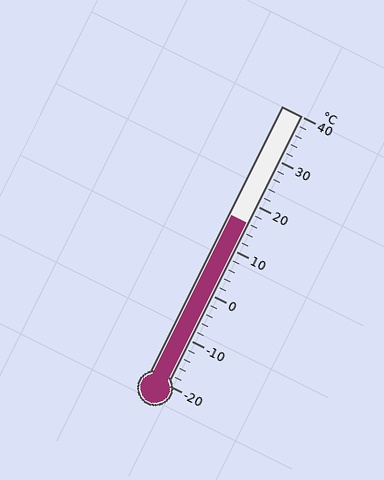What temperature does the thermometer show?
The thermometer shows approximately 16°C.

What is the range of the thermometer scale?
The thermometer scale ranges from -20°C to 40°C.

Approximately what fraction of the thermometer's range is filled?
The thermometer is filled to approximately 60% of its range.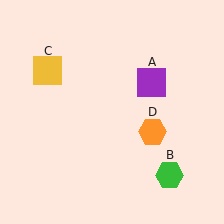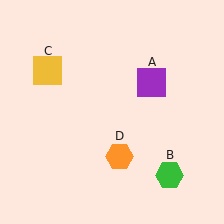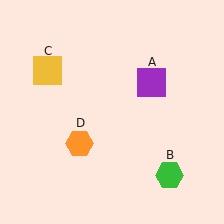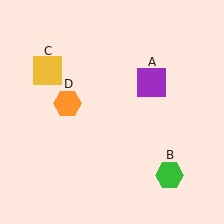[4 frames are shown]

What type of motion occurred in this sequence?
The orange hexagon (object D) rotated clockwise around the center of the scene.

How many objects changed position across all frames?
1 object changed position: orange hexagon (object D).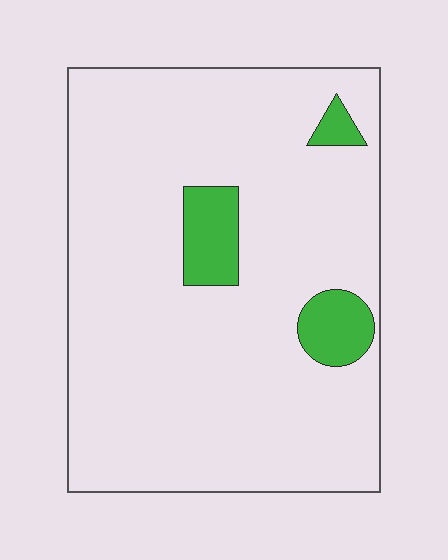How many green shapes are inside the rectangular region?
3.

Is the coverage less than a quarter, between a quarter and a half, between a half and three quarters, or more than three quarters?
Less than a quarter.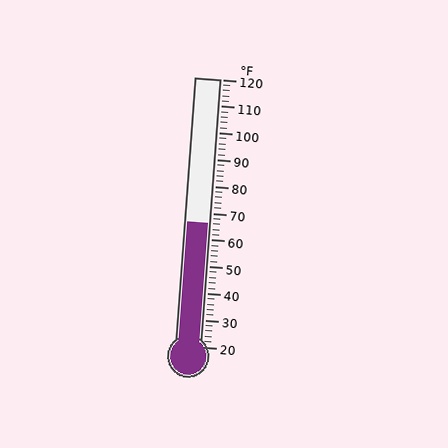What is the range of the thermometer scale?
The thermometer scale ranges from 20°F to 120°F.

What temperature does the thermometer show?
The thermometer shows approximately 66°F.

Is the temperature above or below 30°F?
The temperature is above 30°F.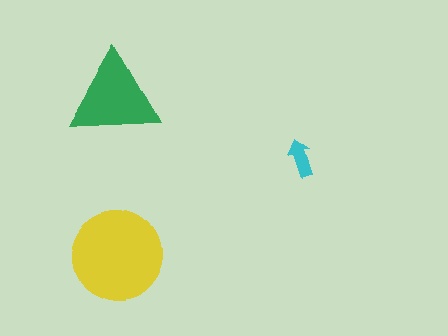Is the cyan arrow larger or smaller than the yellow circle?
Smaller.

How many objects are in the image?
There are 3 objects in the image.